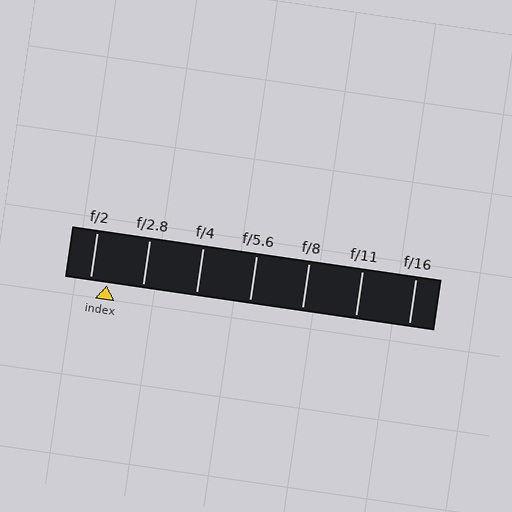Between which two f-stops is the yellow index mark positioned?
The index mark is between f/2 and f/2.8.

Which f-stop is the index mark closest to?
The index mark is closest to f/2.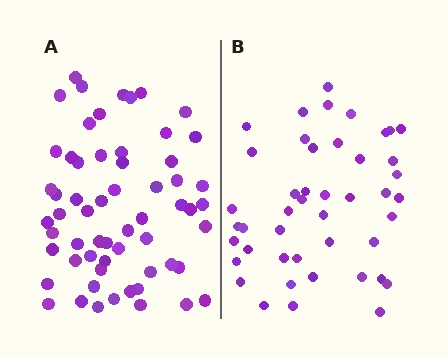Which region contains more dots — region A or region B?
Region A (the left region) has more dots.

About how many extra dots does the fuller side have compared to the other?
Region A has approximately 15 more dots than region B.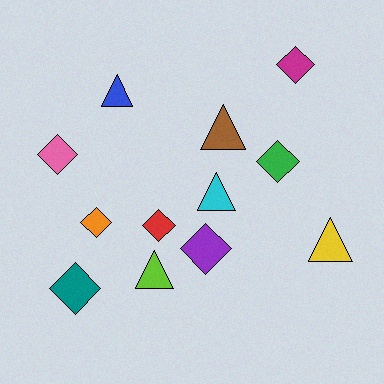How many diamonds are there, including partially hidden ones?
There are 7 diamonds.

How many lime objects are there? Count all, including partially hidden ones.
There is 1 lime object.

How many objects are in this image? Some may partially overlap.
There are 12 objects.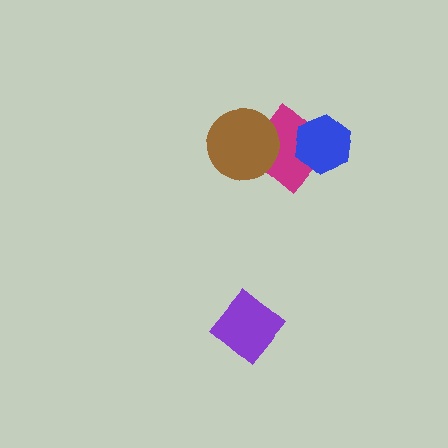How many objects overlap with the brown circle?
1 object overlaps with the brown circle.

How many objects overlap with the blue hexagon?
1 object overlaps with the blue hexagon.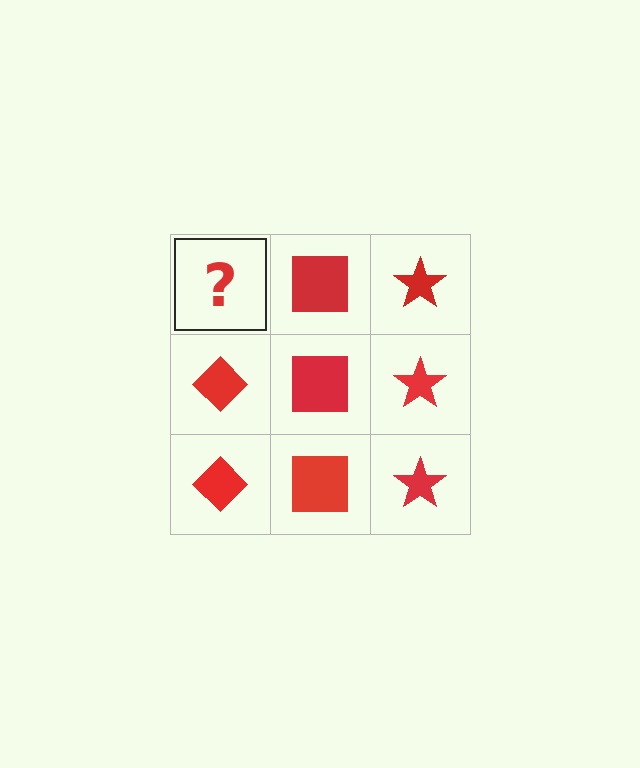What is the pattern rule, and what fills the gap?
The rule is that each column has a consistent shape. The gap should be filled with a red diamond.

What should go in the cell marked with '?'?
The missing cell should contain a red diamond.